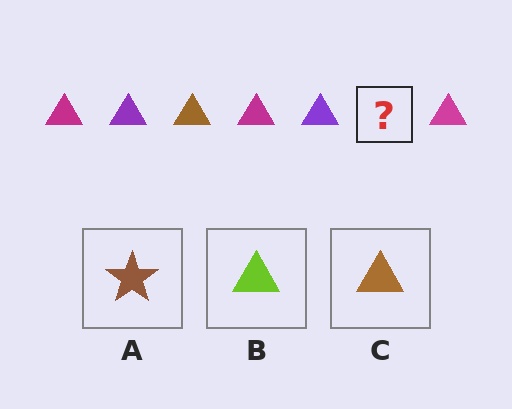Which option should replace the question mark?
Option C.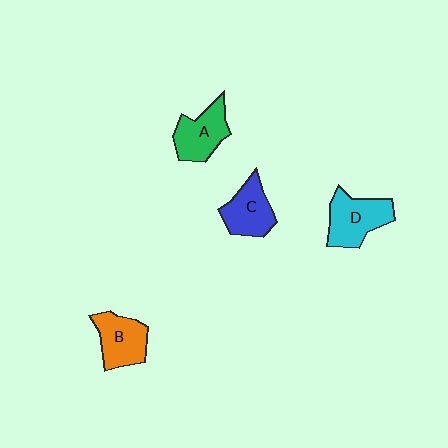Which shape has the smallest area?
Shape C (blue).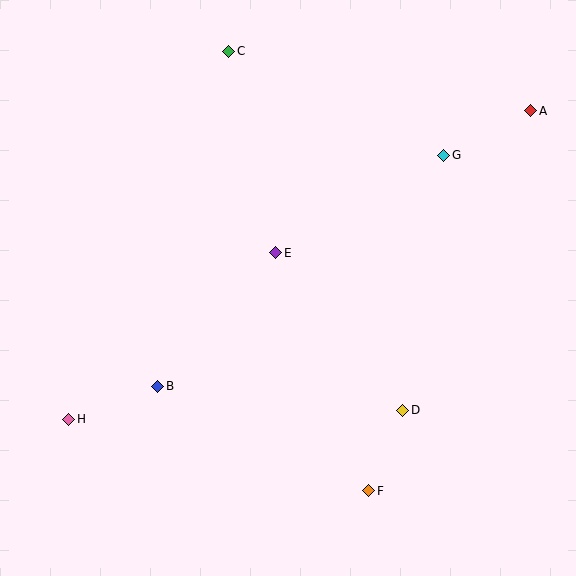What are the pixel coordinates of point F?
Point F is at (369, 491).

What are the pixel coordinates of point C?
Point C is at (229, 51).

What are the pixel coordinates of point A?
Point A is at (531, 111).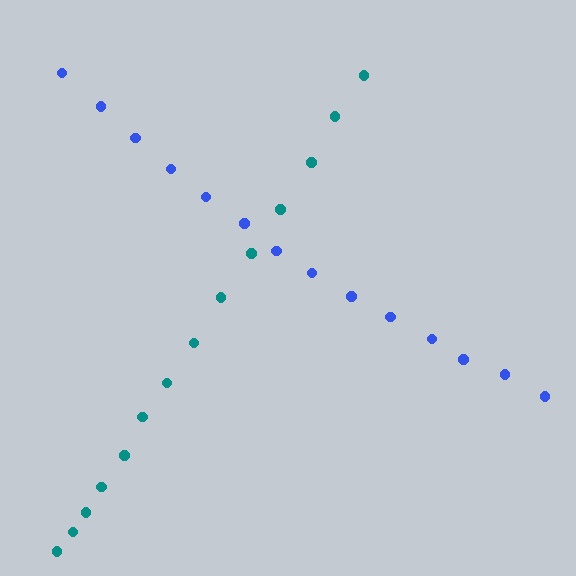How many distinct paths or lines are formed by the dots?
There are 2 distinct paths.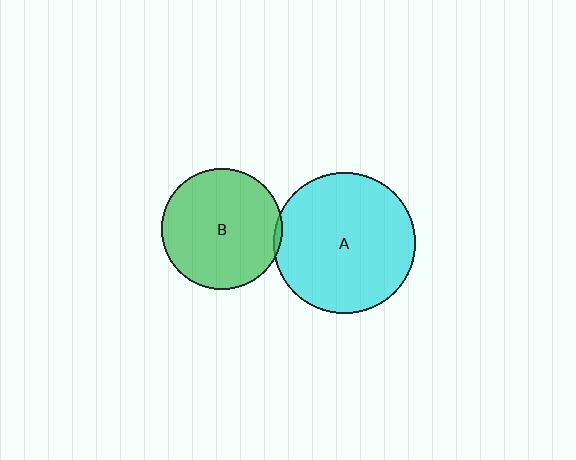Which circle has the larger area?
Circle A (cyan).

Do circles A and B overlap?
Yes.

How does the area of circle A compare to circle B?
Approximately 1.4 times.